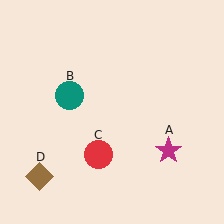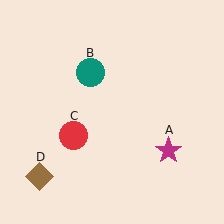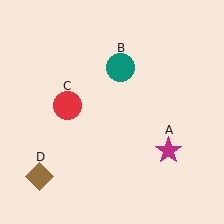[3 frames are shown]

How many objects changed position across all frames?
2 objects changed position: teal circle (object B), red circle (object C).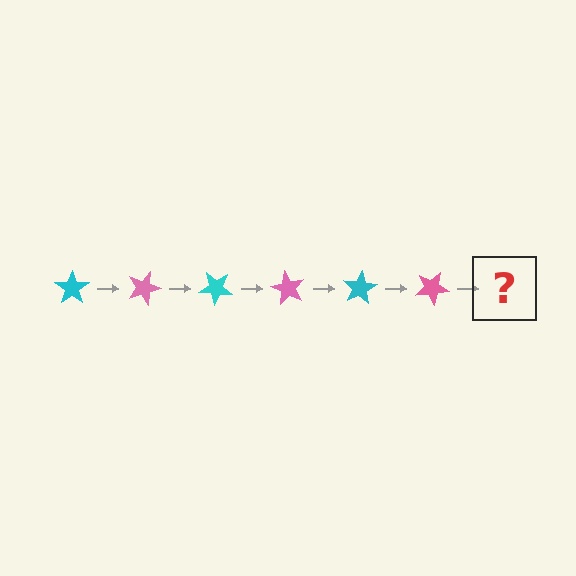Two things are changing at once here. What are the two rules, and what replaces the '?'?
The two rules are that it rotates 20 degrees each step and the color cycles through cyan and pink. The '?' should be a cyan star, rotated 120 degrees from the start.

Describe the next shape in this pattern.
It should be a cyan star, rotated 120 degrees from the start.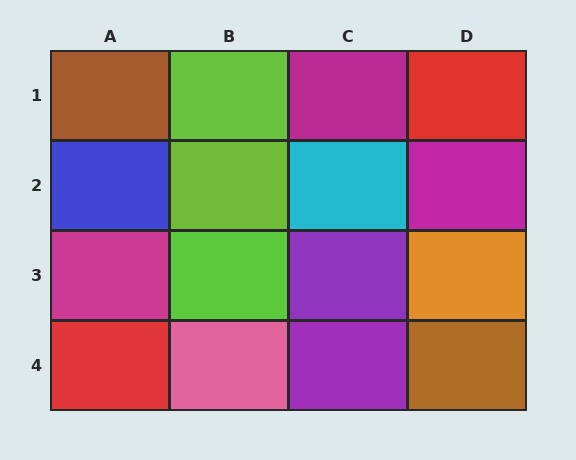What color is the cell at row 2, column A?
Blue.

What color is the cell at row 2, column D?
Magenta.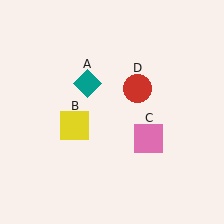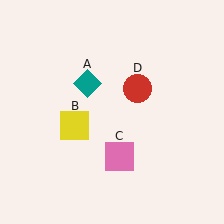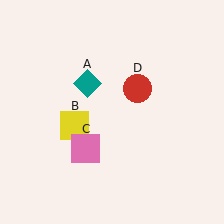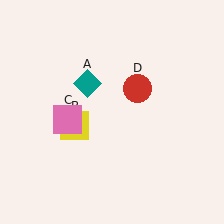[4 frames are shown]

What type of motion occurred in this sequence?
The pink square (object C) rotated clockwise around the center of the scene.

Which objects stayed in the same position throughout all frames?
Teal diamond (object A) and yellow square (object B) and red circle (object D) remained stationary.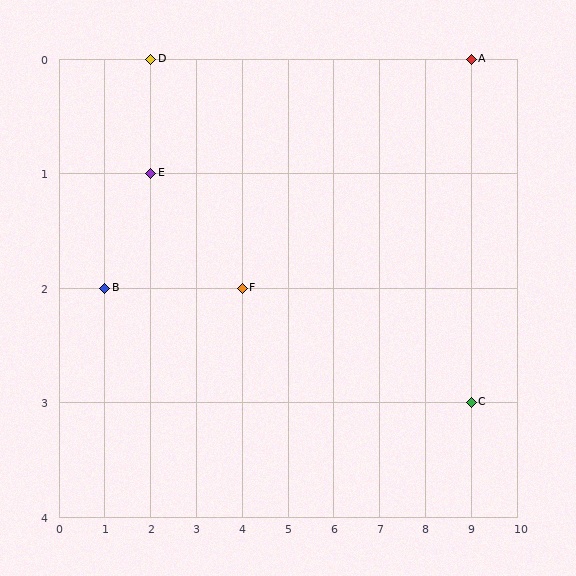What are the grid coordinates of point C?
Point C is at grid coordinates (9, 3).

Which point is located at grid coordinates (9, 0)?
Point A is at (9, 0).